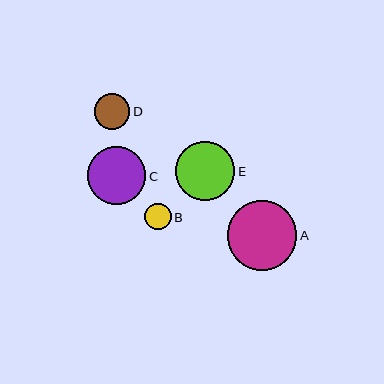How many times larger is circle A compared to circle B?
Circle A is approximately 2.7 times the size of circle B.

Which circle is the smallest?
Circle B is the smallest with a size of approximately 26 pixels.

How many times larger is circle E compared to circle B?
Circle E is approximately 2.3 times the size of circle B.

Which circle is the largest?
Circle A is the largest with a size of approximately 69 pixels.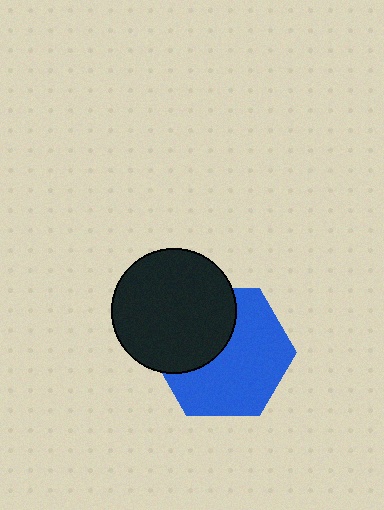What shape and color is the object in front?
The object in front is a black circle.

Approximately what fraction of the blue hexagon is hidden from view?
Roughly 38% of the blue hexagon is hidden behind the black circle.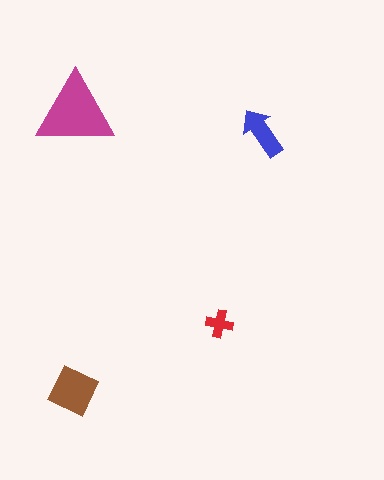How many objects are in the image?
There are 4 objects in the image.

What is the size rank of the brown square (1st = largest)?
2nd.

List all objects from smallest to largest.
The red cross, the blue arrow, the brown square, the magenta triangle.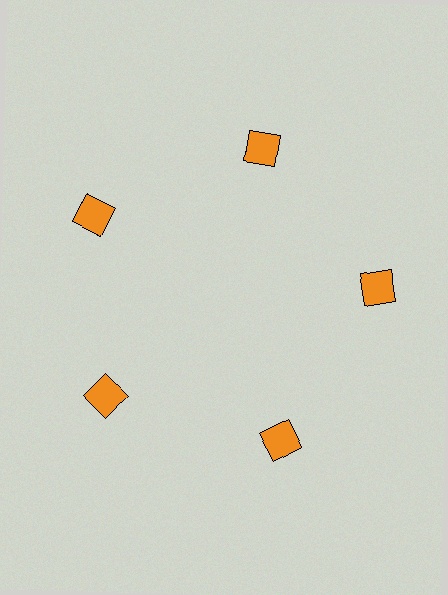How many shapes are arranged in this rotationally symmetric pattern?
There are 5 shapes, arranged in 5 groups of 1.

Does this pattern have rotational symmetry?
Yes, this pattern has 5-fold rotational symmetry. It looks the same after rotating 72 degrees around the center.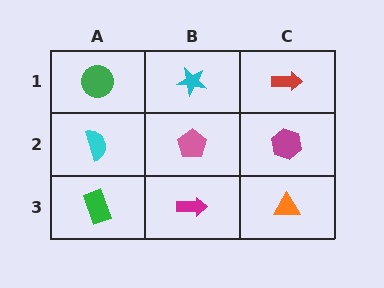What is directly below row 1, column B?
A pink pentagon.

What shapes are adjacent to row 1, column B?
A pink pentagon (row 2, column B), a green circle (row 1, column A), a red arrow (row 1, column C).